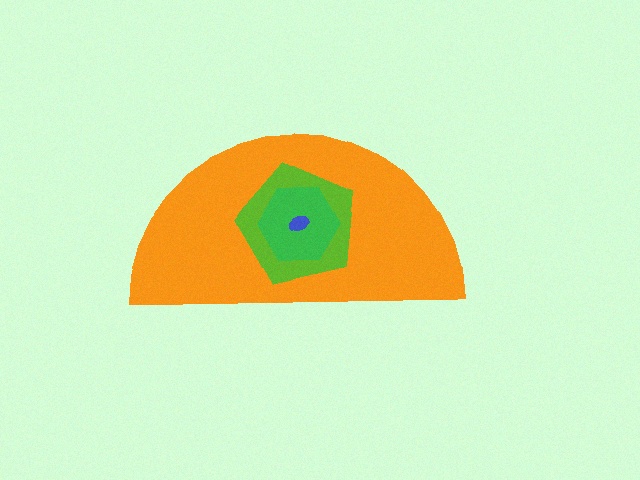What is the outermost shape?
The orange semicircle.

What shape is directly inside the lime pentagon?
The green hexagon.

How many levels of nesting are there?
4.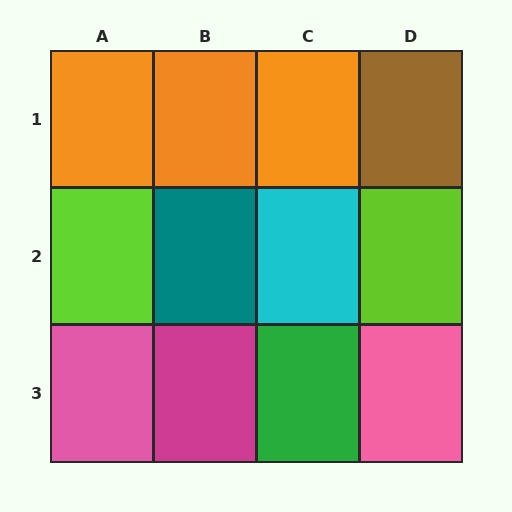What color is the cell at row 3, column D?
Pink.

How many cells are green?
1 cell is green.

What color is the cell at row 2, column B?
Teal.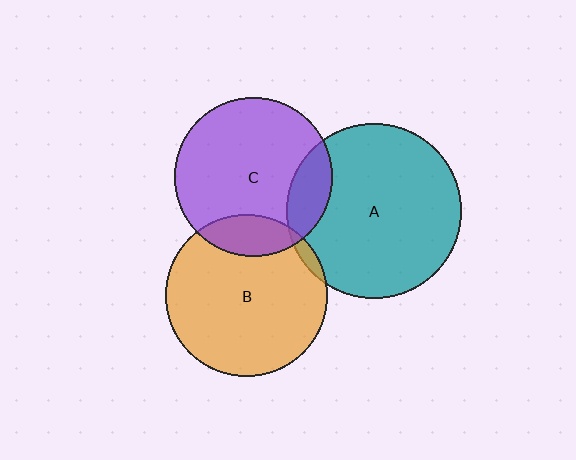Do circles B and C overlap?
Yes.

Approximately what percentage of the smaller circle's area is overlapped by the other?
Approximately 15%.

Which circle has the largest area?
Circle A (teal).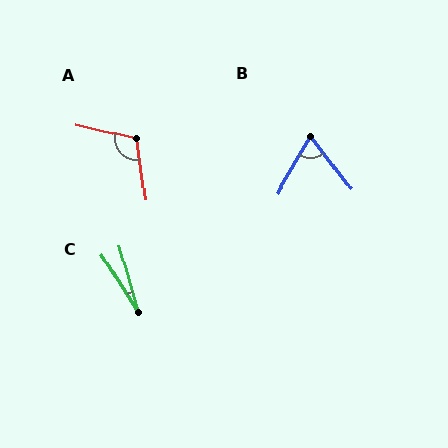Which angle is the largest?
A, at approximately 111 degrees.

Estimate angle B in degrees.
Approximately 68 degrees.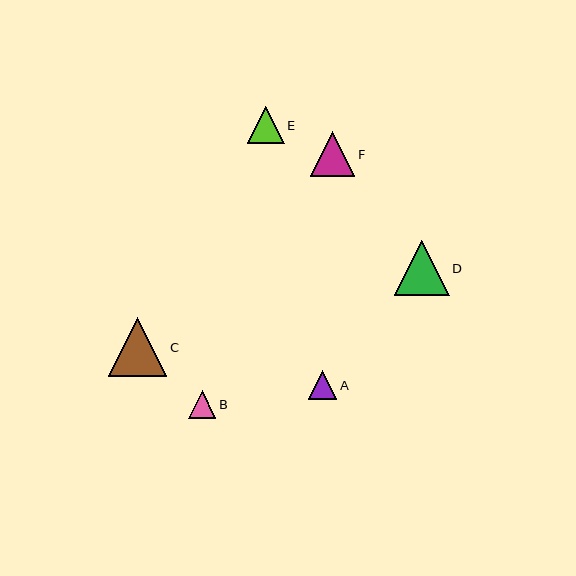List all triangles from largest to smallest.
From largest to smallest: C, D, F, E, A, B.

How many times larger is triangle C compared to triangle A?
Triangle C is approximately 2.0 times the size of triangle A.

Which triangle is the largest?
Triangle C is the largest with a size of approximately 59 pixels.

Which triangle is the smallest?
Triangle B is the smallest with a size of approximately 28 pixels.